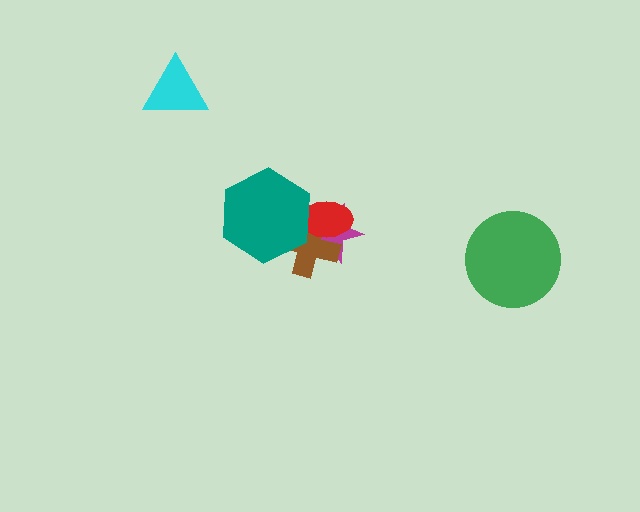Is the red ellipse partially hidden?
Yes, it is partially covered by another shape.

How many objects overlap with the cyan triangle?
0 objects overlap with the cyan triangle.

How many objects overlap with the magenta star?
3 objects overlap with the magenta star.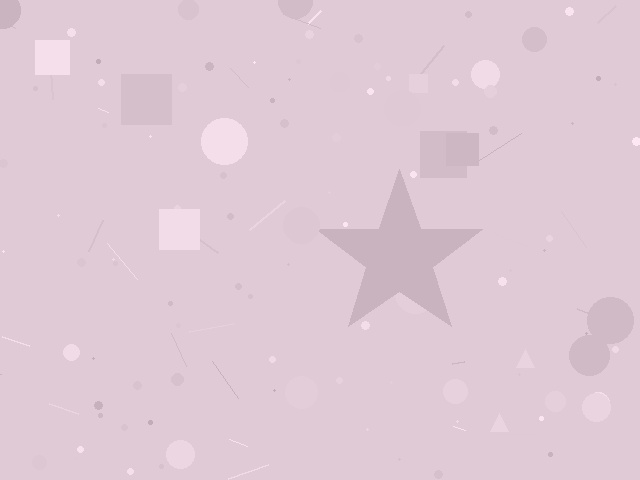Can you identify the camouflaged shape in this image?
The camouflaged shape is a star.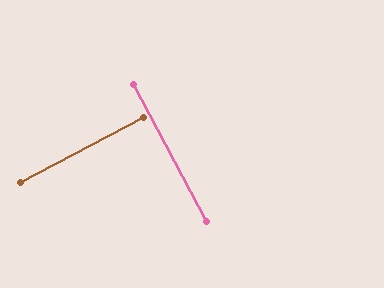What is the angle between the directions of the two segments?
Approximately 90 degrees.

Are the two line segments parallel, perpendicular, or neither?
Perpendicular — they meet at approximately 90°.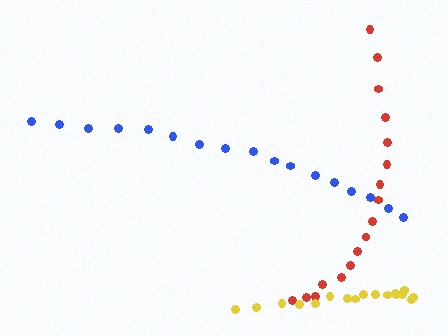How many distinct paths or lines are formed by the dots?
There are 3 distinct paths.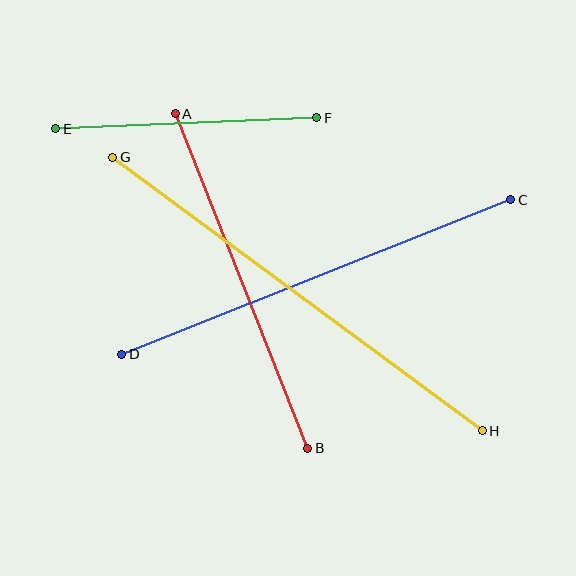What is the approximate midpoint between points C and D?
The midpoint is at approximately (316, 277) pixels.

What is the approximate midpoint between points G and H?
The midpoint is at approximately (298, 294) pixels.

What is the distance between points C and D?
The distance is approximately 418 pixels.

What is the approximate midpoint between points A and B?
The midpoint is at approximately (242, 281) pixels.